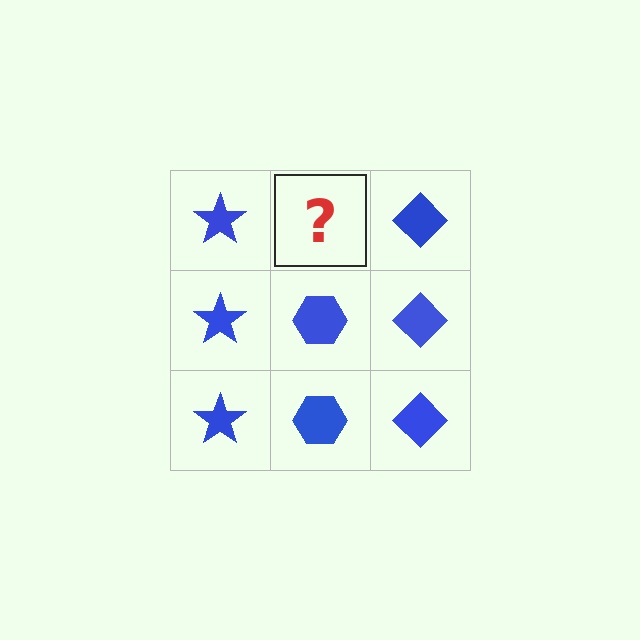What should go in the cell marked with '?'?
The missing cell should contain a blue hexagon.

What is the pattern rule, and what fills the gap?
The rule is that each column has a consistent shape. The gap should be filled with a blue hexagon.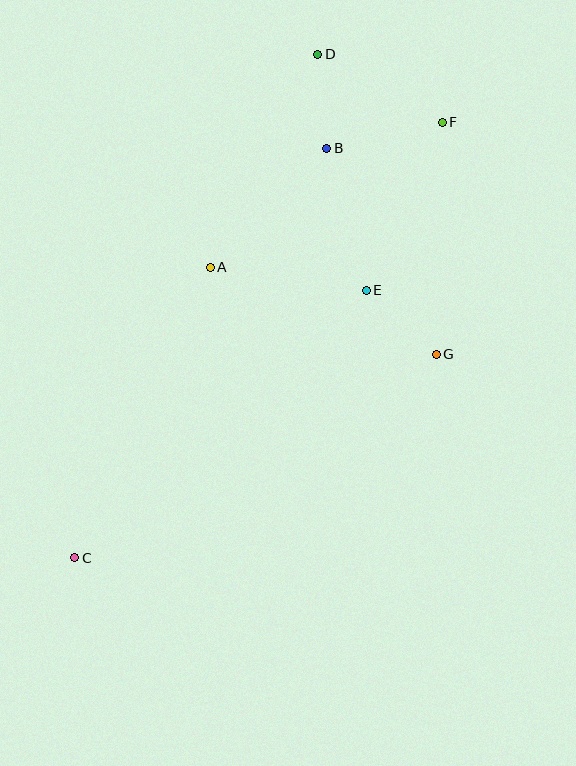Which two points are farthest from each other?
Points C and F are farthest from each other.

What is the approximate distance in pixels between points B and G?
The distance between B and G is approximately 233 pixels.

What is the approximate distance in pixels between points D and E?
The distance between D and E is approximately 241 pixels.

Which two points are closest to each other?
Points B and D are closest to each other.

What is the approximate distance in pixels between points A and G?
The distance between A and G is approximately 242 pixels.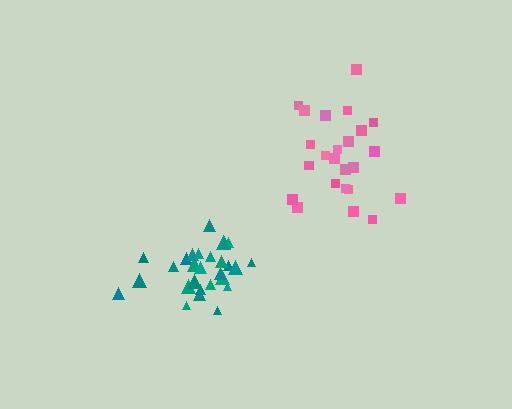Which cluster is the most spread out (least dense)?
Pink.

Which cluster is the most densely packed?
Teal.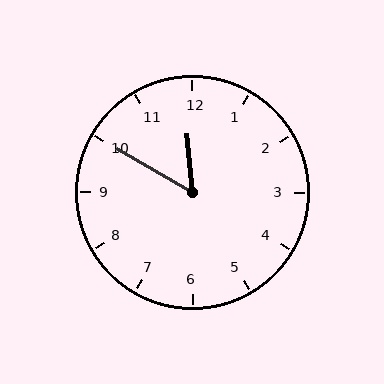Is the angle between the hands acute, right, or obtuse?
It is acute.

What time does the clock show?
11:50.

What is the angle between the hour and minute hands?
Approximately 55 degrees.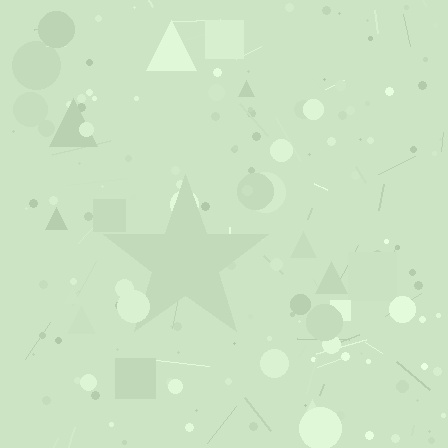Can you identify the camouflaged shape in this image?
The camouflaged shape is a star.